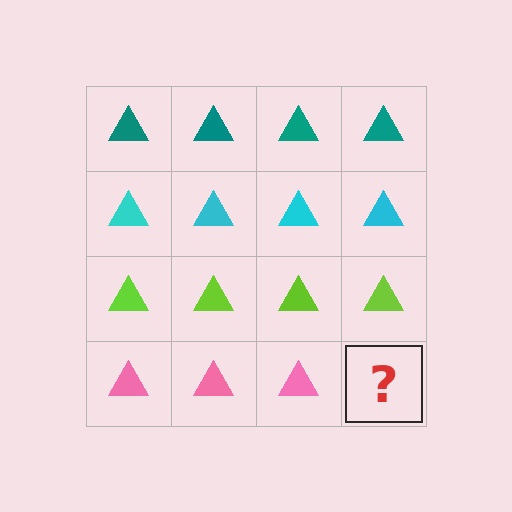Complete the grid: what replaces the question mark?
The question mark should be replaced with a pink triangle.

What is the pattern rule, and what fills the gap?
The rule is that each row has a consistent color. The gap should be filled with a pink triangle.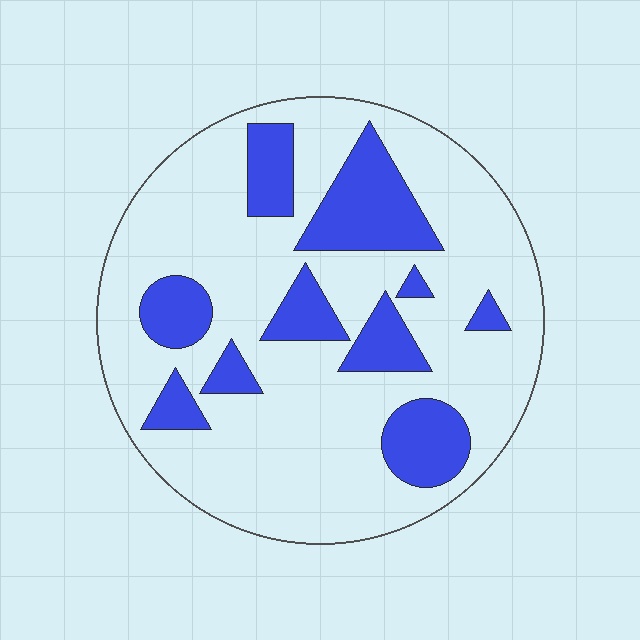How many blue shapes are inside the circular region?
10.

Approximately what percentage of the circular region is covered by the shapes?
Approximately 25%.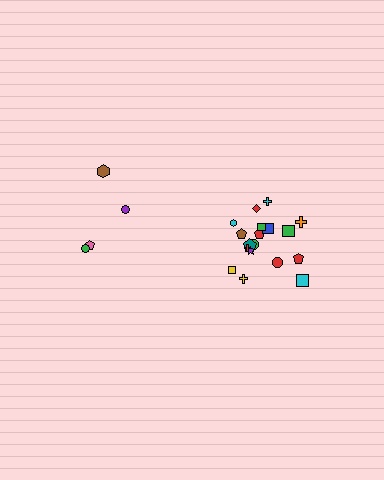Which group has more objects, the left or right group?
The right group.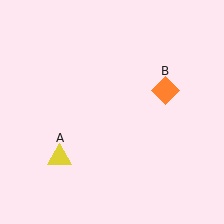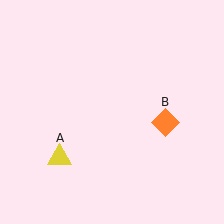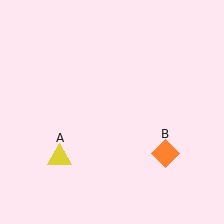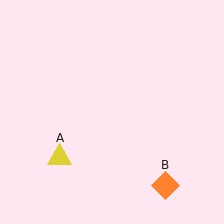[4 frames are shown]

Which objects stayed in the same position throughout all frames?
Yellow triangle (object A) remained stationary.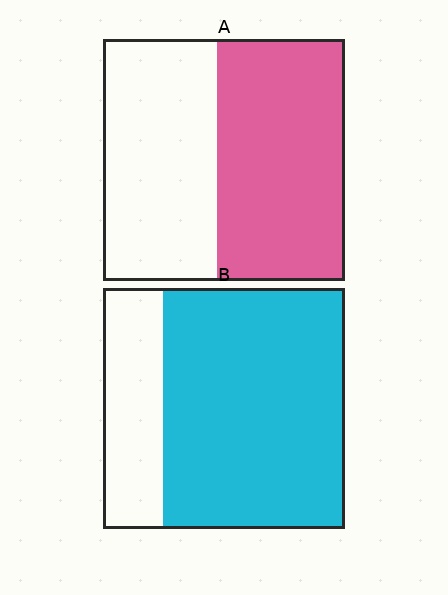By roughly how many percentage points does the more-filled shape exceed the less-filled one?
By roughly 20 percentage points (B over A).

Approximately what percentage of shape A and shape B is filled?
A is approximately 55% and B is approximately 75%.